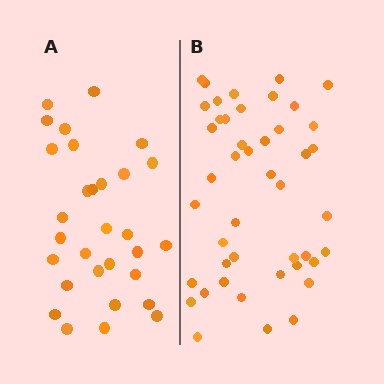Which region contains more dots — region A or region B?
Region B (the right region) has more dots.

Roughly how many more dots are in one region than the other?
Region B has approximately 15 more dots than region A.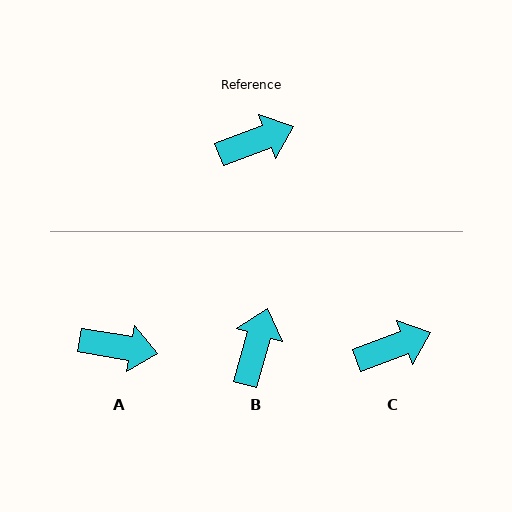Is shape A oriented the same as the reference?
No, it is off by about 30 degrees.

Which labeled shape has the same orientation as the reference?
C.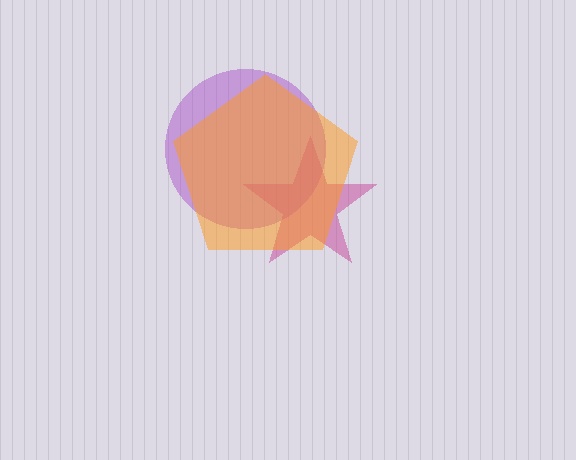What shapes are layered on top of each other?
The layered shapes are: a magenta star, a purple circle, an orange pentagon.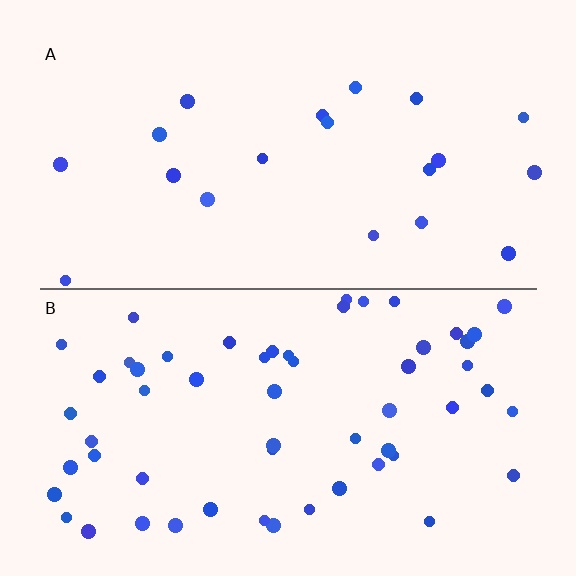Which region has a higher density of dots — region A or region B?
B (the bottom).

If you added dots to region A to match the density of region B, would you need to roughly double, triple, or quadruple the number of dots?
Approximately triple.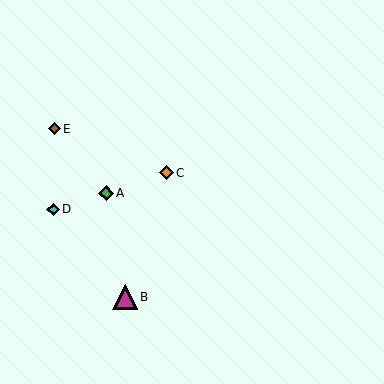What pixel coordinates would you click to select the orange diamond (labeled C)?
Click at (166, 173) to select the orange diamond C.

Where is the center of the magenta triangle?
The center of the magenta triangle is at (125, 297).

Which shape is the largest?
The magenta triangle (labeled B) is the largest.